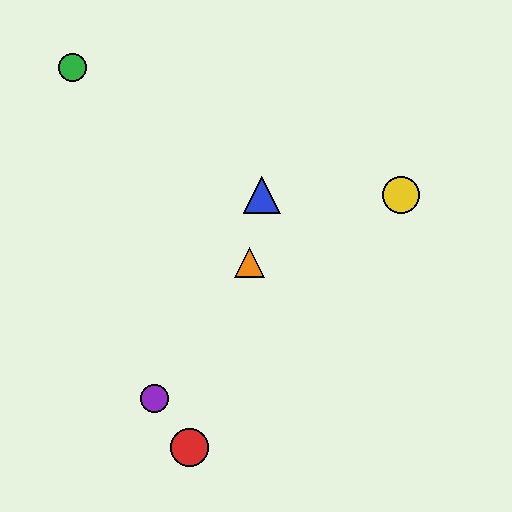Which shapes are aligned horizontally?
The blue triangle, the yellow circle are aligned horizontally.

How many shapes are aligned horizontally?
2 shapes (the blue triangle, the yellow circle) are aligned horizontally.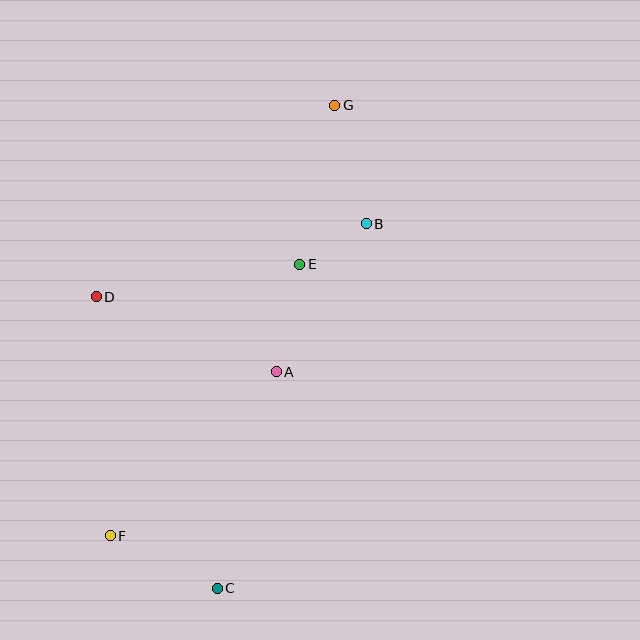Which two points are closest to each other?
Points B and E are closest to each other.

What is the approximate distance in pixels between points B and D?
The distance between B and D is approximately 280 pixels.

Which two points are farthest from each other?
Points C and G are farthest from each other.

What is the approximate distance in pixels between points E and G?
The distance between E and G is approximately 163 pixels.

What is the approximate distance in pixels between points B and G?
The distance between B and G is approximately 123 pixels.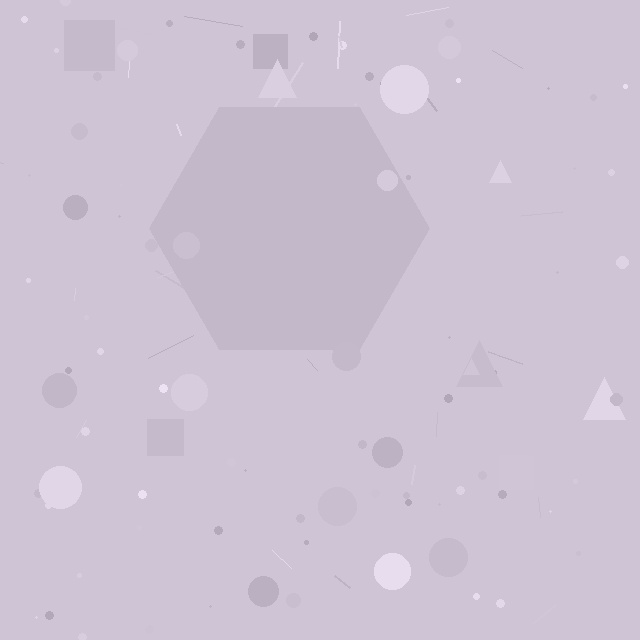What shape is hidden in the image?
A hexagon is hidden in the image.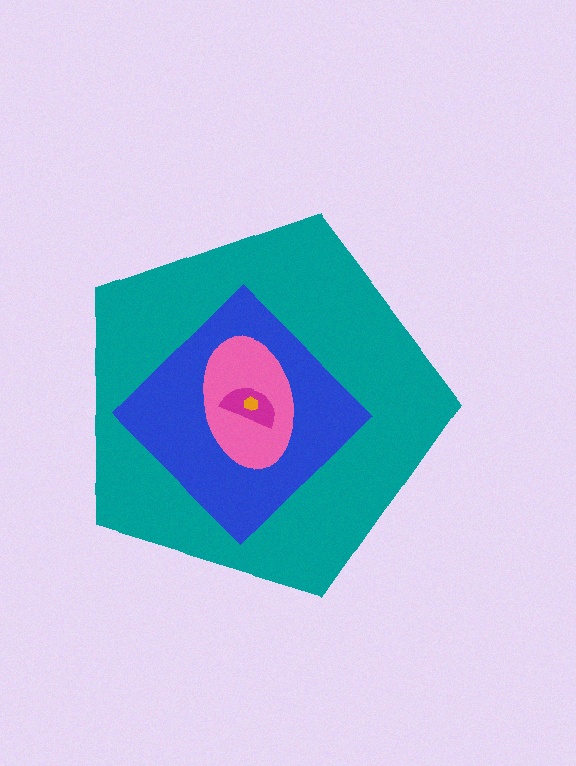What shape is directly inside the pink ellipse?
The magenta semicircle.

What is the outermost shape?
The teal pentagon.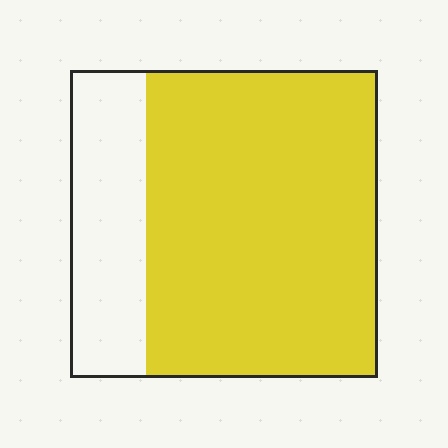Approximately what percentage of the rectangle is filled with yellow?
Approximately 75%.